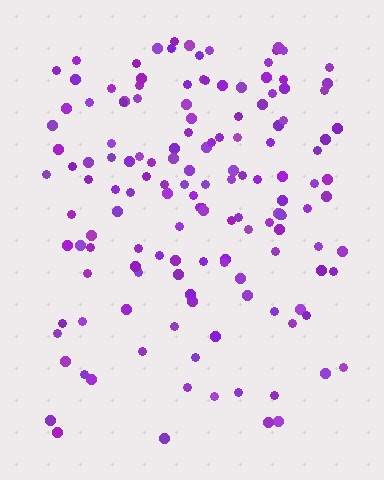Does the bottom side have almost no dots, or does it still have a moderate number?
Still a moderate number, just noticeably fewer than the top.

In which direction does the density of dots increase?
From bottom to top, with the top side densest.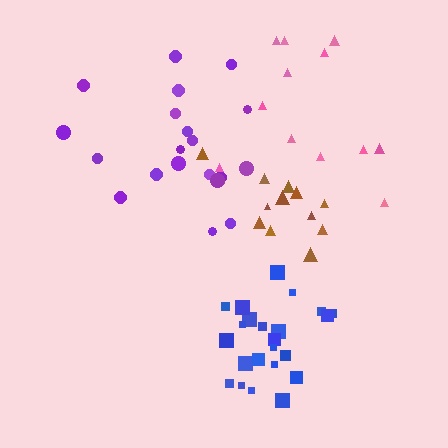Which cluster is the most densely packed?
Brown.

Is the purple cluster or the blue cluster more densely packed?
Blue.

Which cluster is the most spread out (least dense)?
Purple.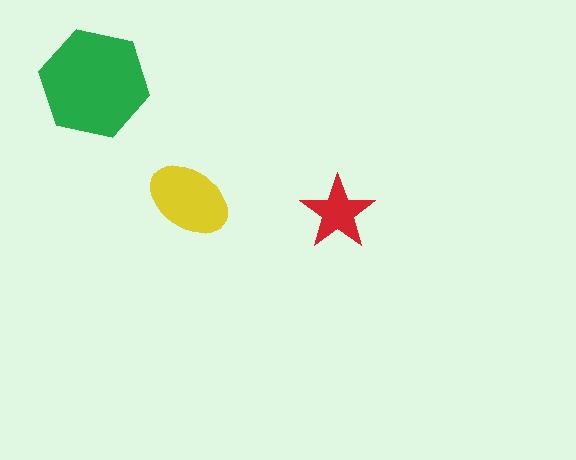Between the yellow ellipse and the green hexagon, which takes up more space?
The green hexagon.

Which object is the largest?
The green hexagon.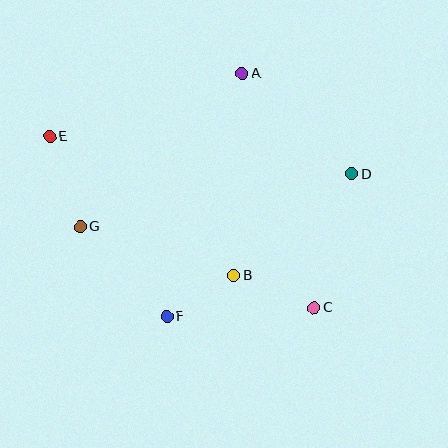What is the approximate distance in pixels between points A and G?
The distance between A and G is approximately 223 pixels.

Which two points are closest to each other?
Points B and F are closest to each other.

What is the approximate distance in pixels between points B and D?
The distance between B and D is approximately 156 pixels.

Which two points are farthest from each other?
Points C and E are farthest from each other.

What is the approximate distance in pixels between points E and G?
The distance between E and G is approximately 95 pixels.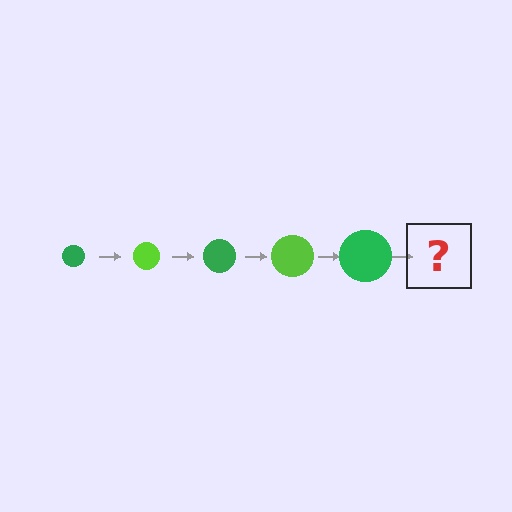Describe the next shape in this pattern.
It should be a lime circle, larger than the previous one.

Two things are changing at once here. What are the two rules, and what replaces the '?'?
The two rules are that the circle grows larger each step and the color cycles through green and lime. The '?' should be a lime circle, larger than the previous one.